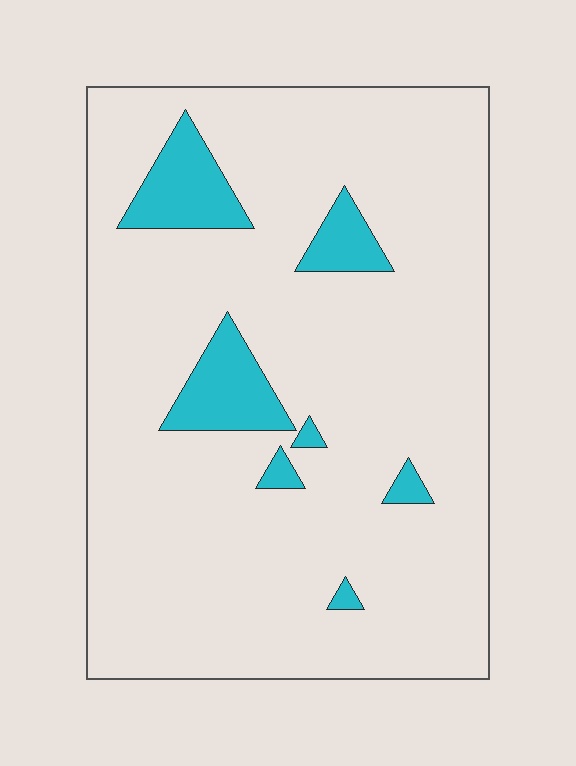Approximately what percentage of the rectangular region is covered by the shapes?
Approximately 10%.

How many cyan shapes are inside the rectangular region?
7.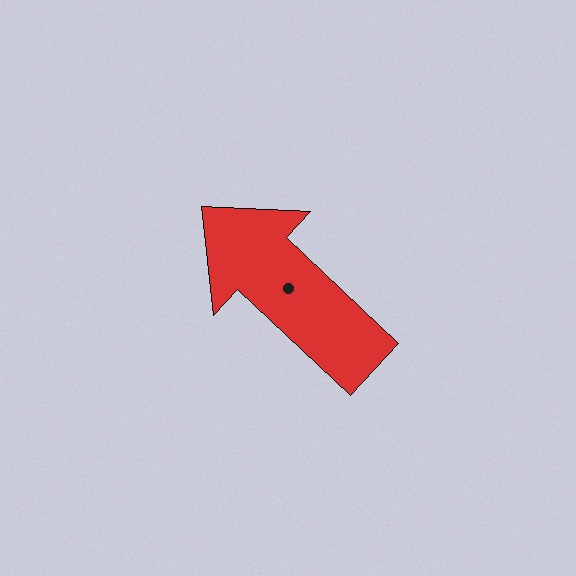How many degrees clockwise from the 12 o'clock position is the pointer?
Approximately 313 degrees.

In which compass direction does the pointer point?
Northwest.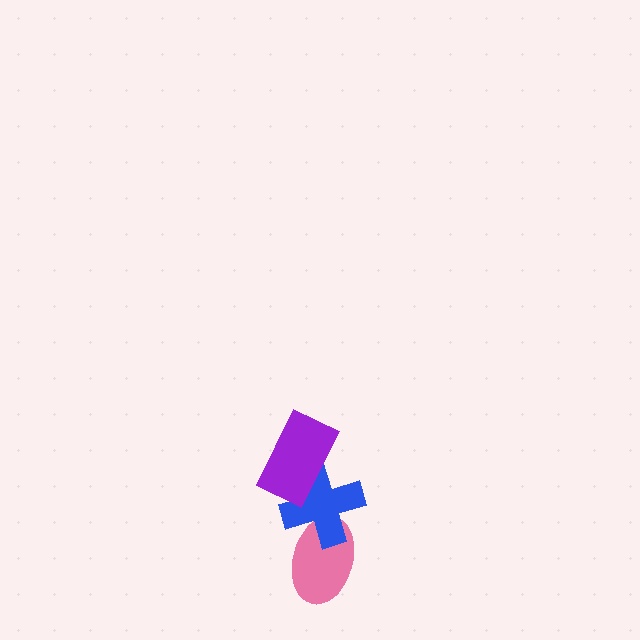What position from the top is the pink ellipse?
The pink ellipse is 3rd from the top.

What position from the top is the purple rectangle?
The purple rectangle is 1st from the top.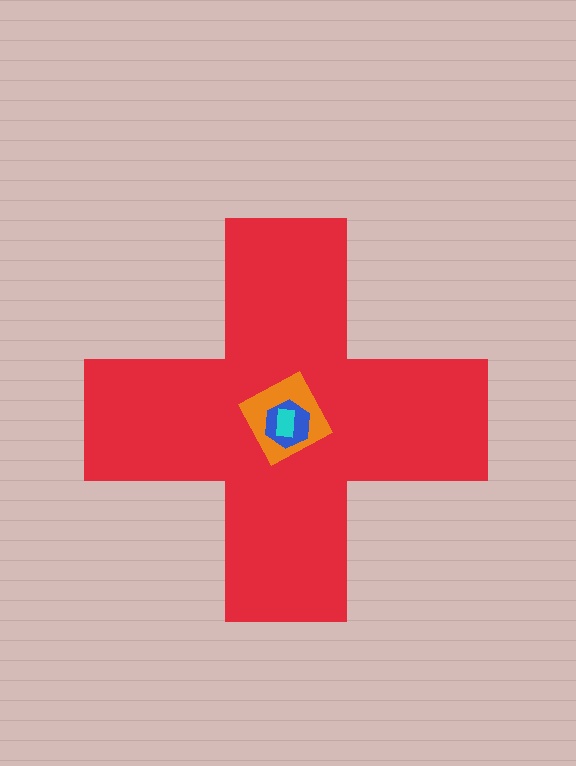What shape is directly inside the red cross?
The orange diamond.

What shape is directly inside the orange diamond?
The blue hexagon.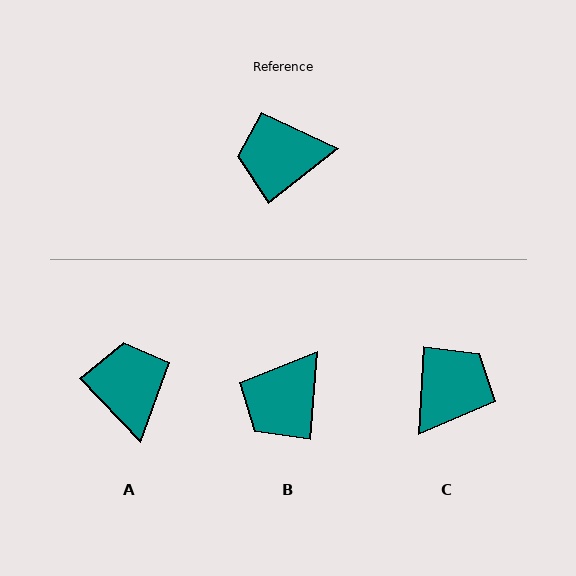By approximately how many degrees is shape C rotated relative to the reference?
Approximately 132 degrees clockwise.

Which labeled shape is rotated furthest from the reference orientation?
C, about 132 degrees away.